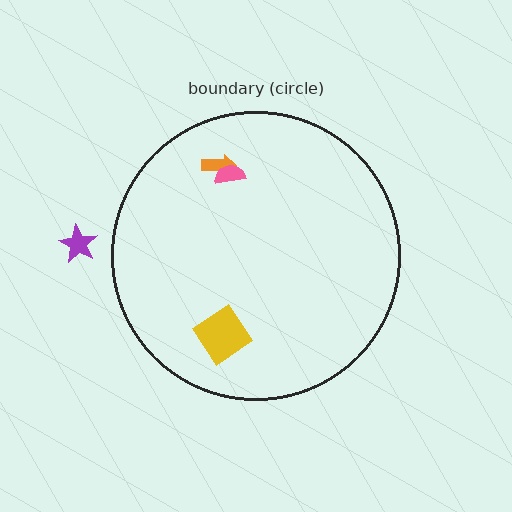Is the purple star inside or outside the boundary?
Outside.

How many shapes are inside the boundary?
3 inside, 1 outside.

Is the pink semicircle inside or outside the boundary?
Inside.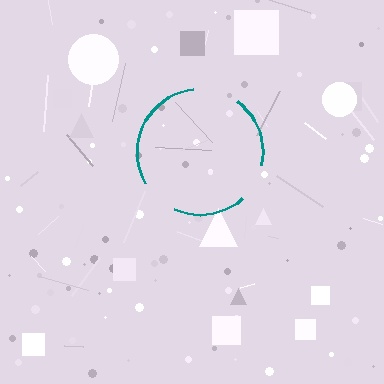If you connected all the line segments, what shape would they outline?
They would outline a circle.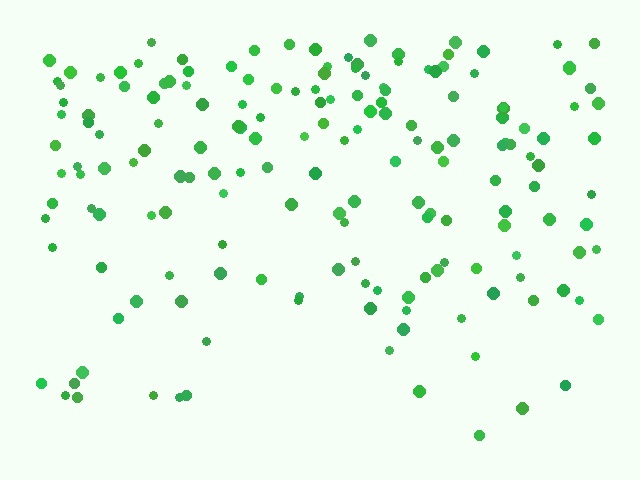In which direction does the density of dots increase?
From bottom to top, with the top side densest.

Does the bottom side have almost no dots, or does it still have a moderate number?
Still a moderate number, just noticeably fewer than the top.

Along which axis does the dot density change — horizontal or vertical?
Vertical.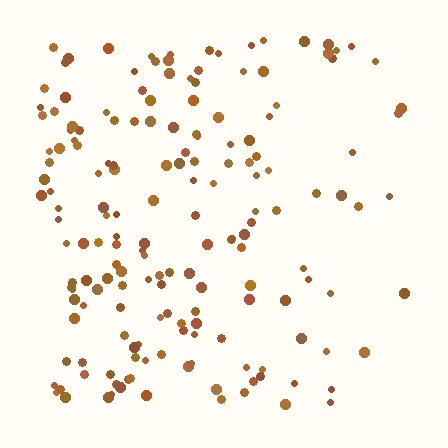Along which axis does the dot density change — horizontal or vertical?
Horizontal.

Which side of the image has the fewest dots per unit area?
The right.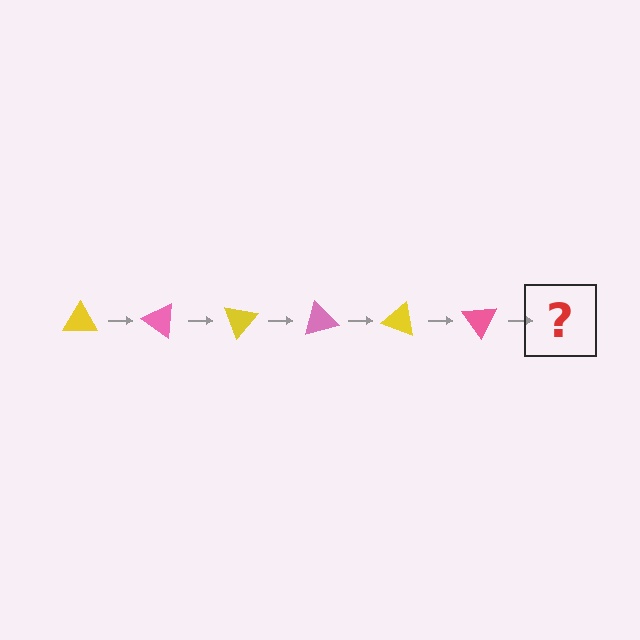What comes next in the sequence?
The next element should be a yellow triangle, rotated 210 degrees from the start.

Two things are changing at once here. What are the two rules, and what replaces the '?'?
The two rules are that it rotates 35 degrees each step and the color cycles through yellow and pink. The '?' should be a yellow triangle, rotated 210 degrees from the start.